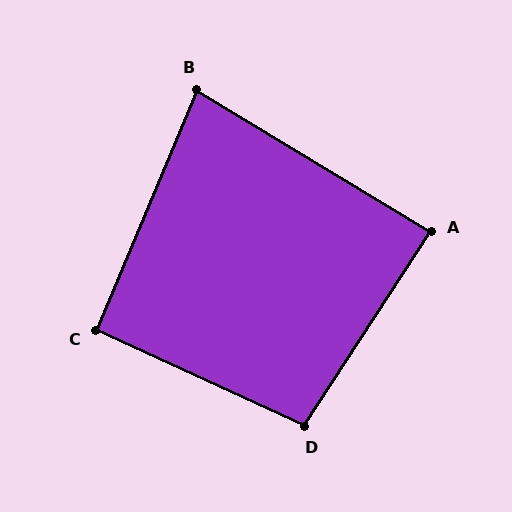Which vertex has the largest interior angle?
D, at approximately 99 degrees.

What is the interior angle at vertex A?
Approximately 88 degrees (approximately right).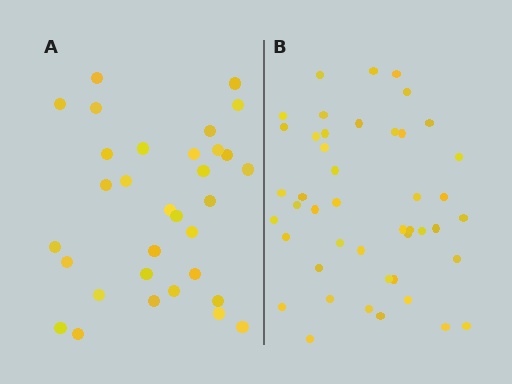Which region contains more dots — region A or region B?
Region B (the right region) has more dots.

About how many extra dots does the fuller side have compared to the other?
Region B has approximately 15 more dots than region A.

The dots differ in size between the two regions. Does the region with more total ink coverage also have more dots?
No. Region A has more total ink coverage because its dots are larger, but region B actually contains more individual dots. Total area can be misleading — the number of items is what matters here.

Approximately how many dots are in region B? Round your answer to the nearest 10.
About 40 dots. (The exact count is 45, which rounds to 40.)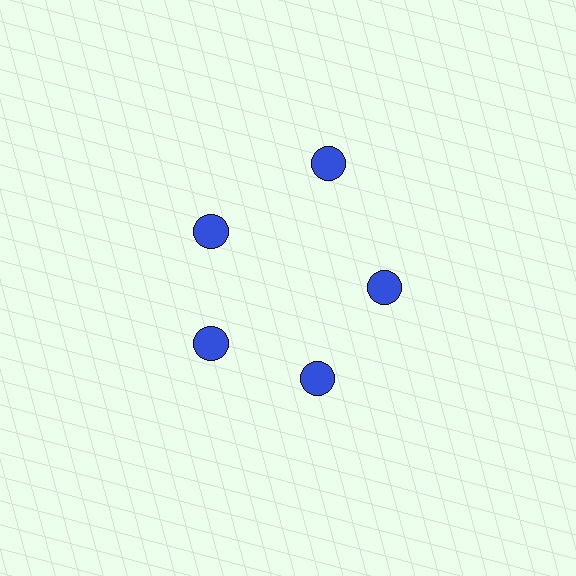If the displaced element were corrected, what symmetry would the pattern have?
It would have 5-fold rotational symmetry — the pattern would map onto itself every 72 degrees.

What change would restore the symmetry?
The symmetry would be restored by moving it inward, back onto the ring so that all 5 circles sit at equal angles and equal distance from the center.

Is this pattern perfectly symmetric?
No. The 5 blue circles are arranged in a ring, but one element near the 1 o'clock position is pushed outward from the center, breaking the 5-fold rotational symmetry.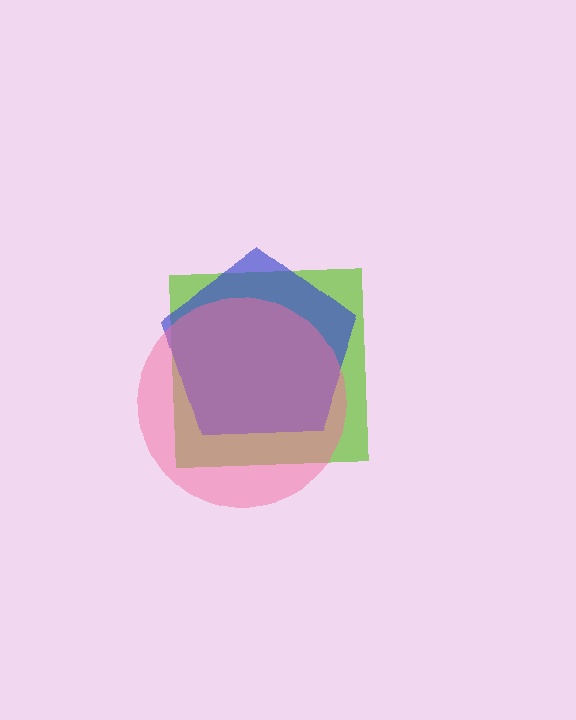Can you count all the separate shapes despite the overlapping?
Yes, there are 3 separate shapes.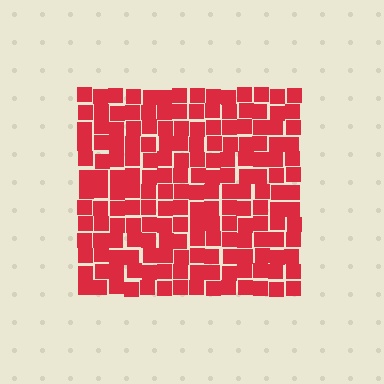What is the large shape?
The large shape is a square.